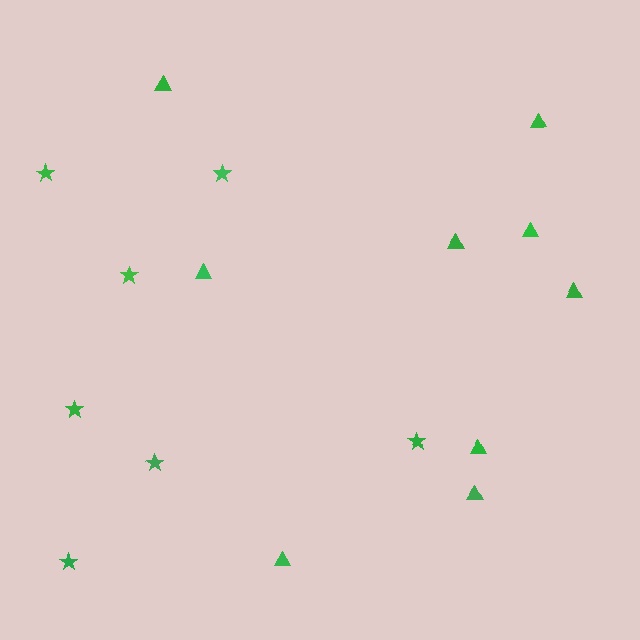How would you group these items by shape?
There are 2 groups: one group of stars (7) and one group of triangles (9).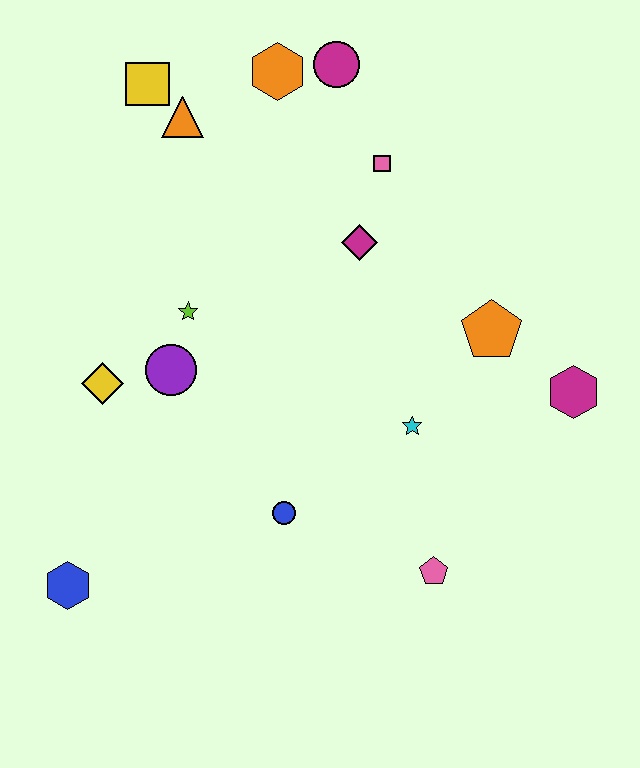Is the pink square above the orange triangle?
No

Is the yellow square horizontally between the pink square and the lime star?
No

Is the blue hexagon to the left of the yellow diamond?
Yes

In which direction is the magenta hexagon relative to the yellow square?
The magenta hexagon is to the right of the yellow square.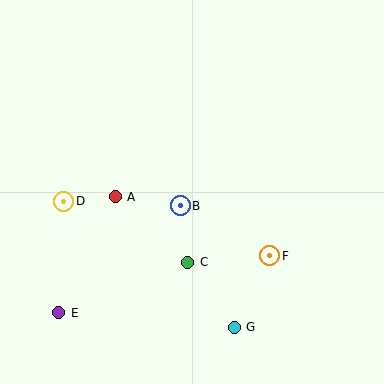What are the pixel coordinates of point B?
Point B is at (180, 206).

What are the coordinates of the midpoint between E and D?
The midpoint between E and D is at (61, 257).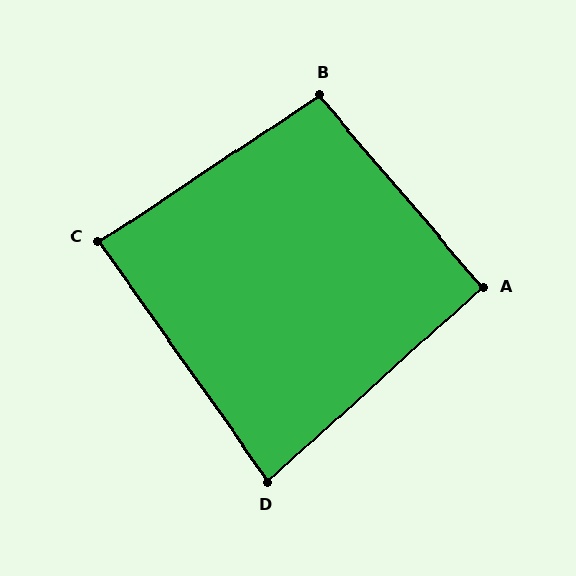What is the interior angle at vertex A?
Approximately 92 degrees (approximately right).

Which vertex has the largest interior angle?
B, at approximately 97 degrees.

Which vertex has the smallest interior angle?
D, at approximately 83 degrees.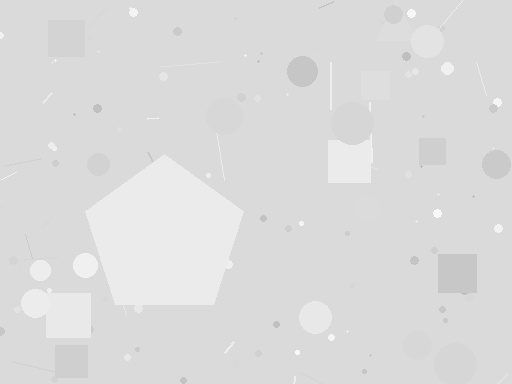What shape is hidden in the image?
A pentagon is hidden in the image.